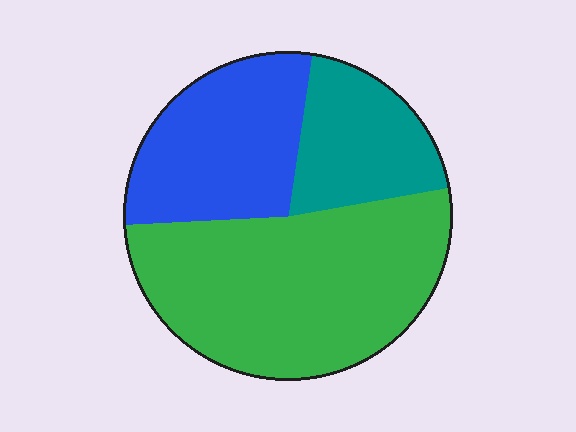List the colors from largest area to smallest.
From largest to smallest: green, blue, teal.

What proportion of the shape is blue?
Blue covers roughly 30% of the shape.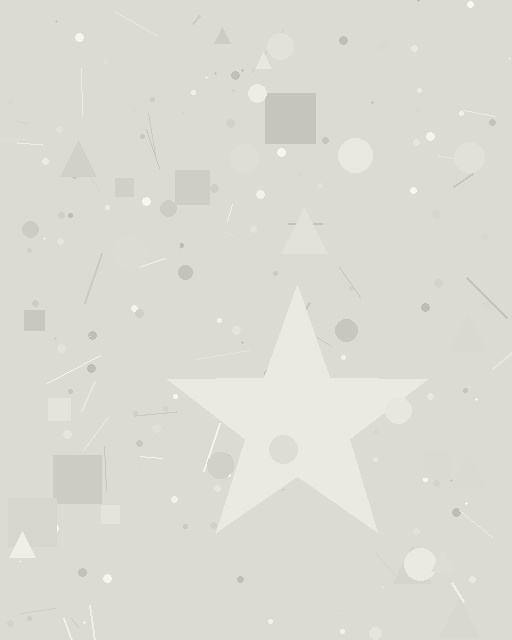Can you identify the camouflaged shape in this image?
The camouflaged shape is a star.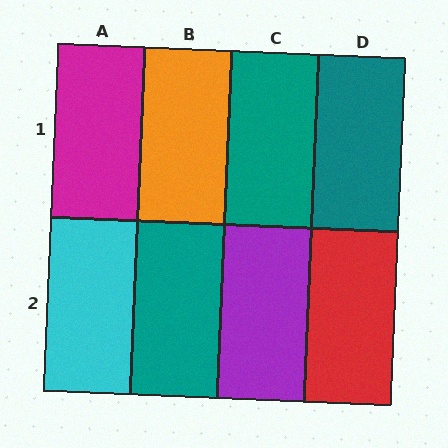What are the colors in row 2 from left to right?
Cyan, teal, purple, red.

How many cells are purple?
1 cell is purple.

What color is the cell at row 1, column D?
Teal.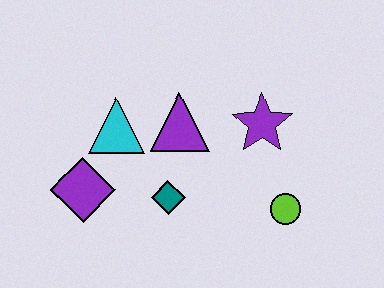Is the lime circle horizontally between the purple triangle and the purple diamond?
No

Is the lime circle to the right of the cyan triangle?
Yes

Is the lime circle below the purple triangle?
Yes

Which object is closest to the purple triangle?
The cyan triangle is closest to the purple triangle.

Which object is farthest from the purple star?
The purple diamond is farthest from the purple star.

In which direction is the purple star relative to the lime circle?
The purple star is above the lime circle.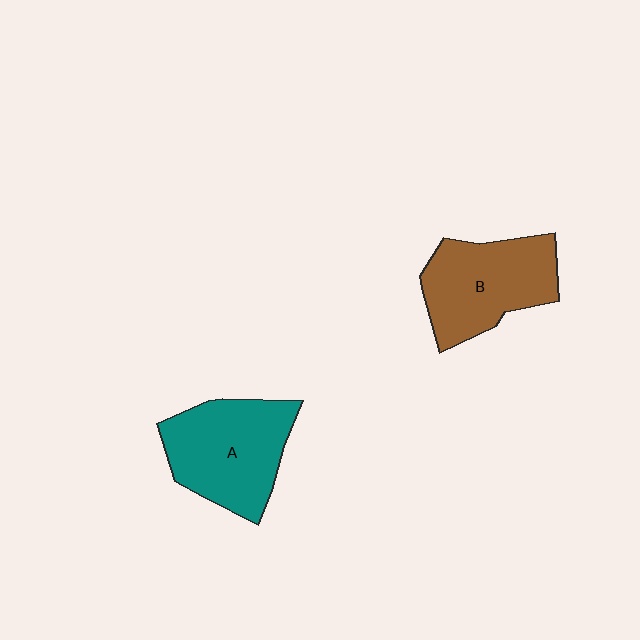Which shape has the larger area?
Shape A (teal).